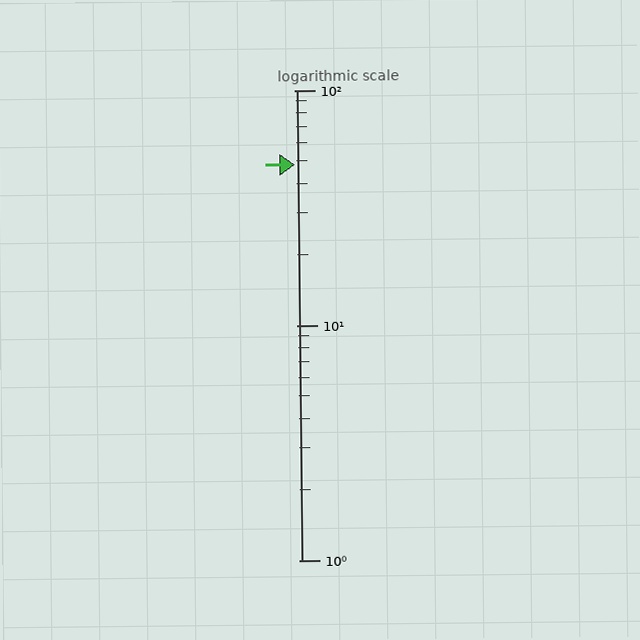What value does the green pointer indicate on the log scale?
The pointer indicates approximately 48.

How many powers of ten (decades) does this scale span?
The scale spans 2 decades, from 1 to 100.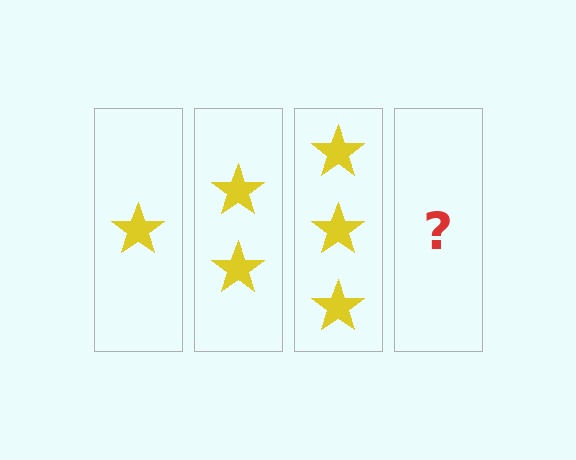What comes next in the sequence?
The next element should be 4 stars.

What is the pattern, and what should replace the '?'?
The pattern is that each step adds one more star. The '?' should be 4 stars.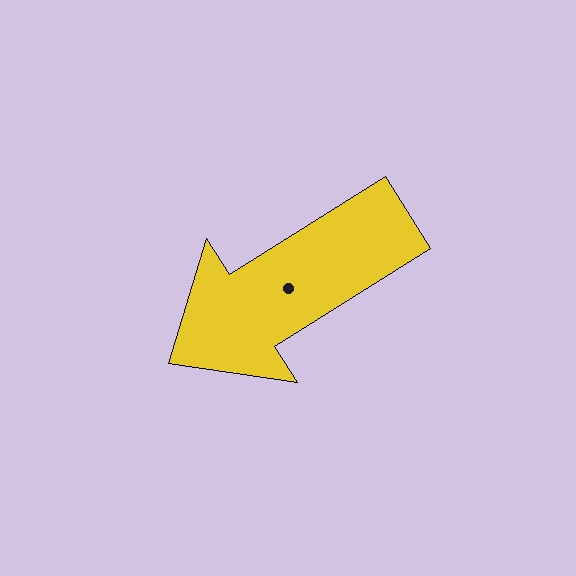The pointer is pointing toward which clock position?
Roughly 8 o'clock.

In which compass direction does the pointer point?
Southwest.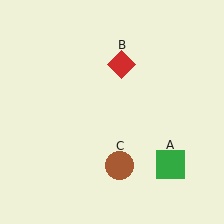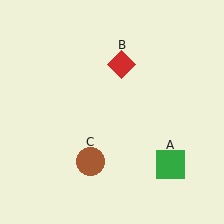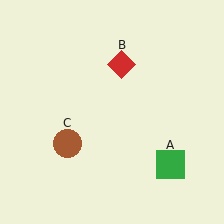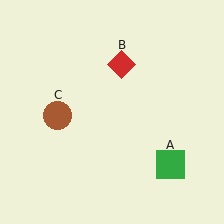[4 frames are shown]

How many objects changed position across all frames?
1 object changed position: brown circle (object C).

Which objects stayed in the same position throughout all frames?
Green square (object A) and red diamond (object B) remained stationary.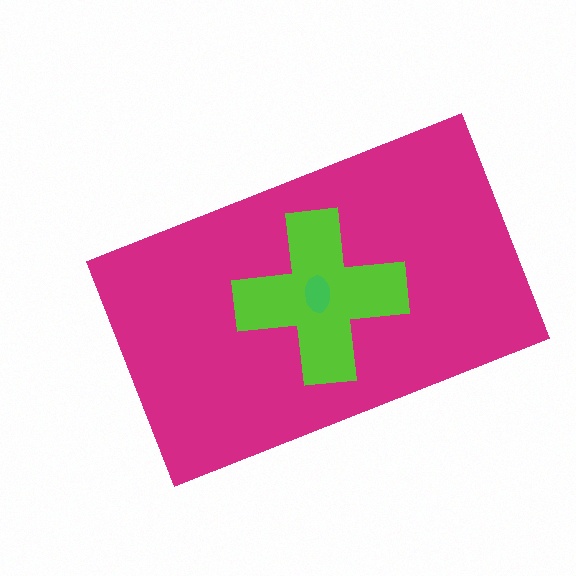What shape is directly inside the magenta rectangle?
The lime cross.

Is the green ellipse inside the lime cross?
Yes.